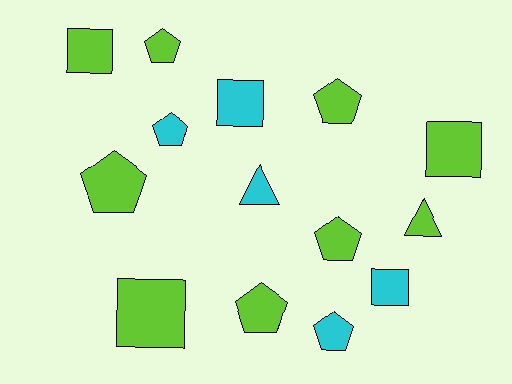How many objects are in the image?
There are 14 objects.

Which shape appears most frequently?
Pentagon, with 7 objects.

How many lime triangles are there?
There is 1 lime triangle.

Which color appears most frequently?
Lime, with 9 objects.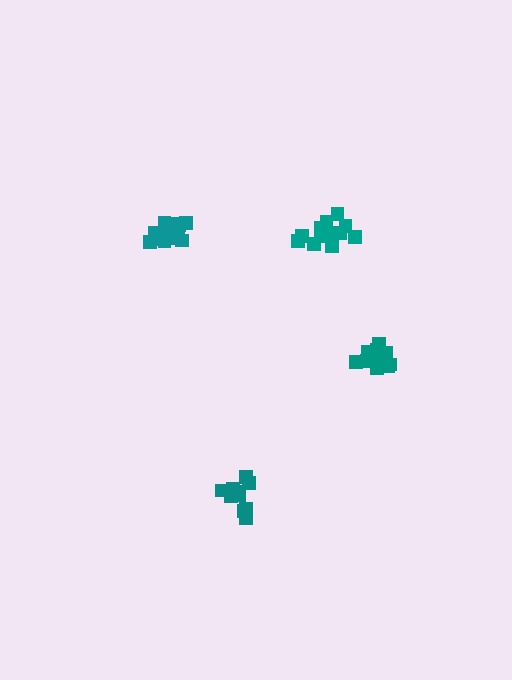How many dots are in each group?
Group 1: 16 dots, Group 2: 10 dots, Group 3: 13 dots, Group 4: 13 dots (52 total).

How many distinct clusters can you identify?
There are 4 distinct clusters.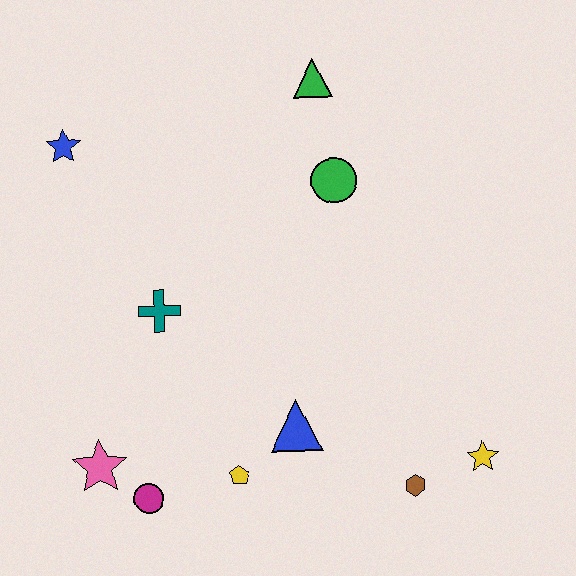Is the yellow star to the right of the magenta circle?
Yes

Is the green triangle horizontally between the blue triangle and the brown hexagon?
Yes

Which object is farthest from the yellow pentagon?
The green triangle is farthest from the yellow pentagon.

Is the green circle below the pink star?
No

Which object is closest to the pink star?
The magenta circle is closest to the pink star.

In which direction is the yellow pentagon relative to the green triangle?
The yellow pentagon is below the green triangle.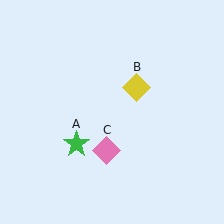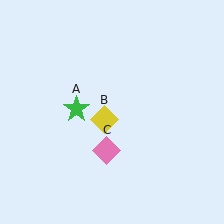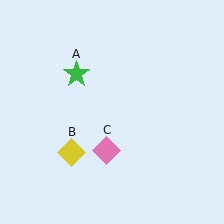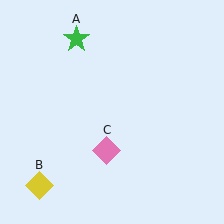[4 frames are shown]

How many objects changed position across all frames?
2 objects changed position: green star (object A), yellow diamond (object B).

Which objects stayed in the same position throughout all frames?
Pink diamond (object C) remained stationary.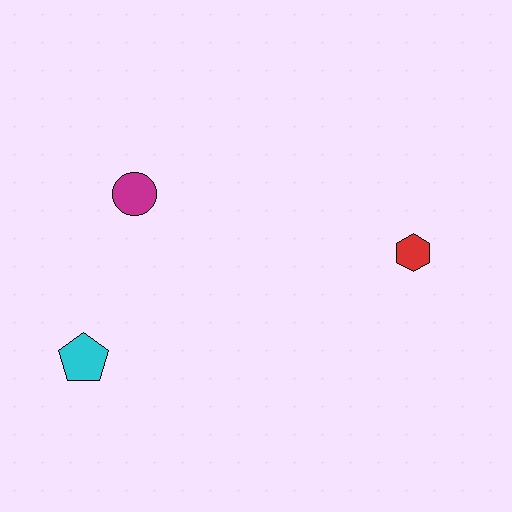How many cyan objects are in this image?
There is 1 cyan object.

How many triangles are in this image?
There are no triangles.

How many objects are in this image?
There are 3 objects.